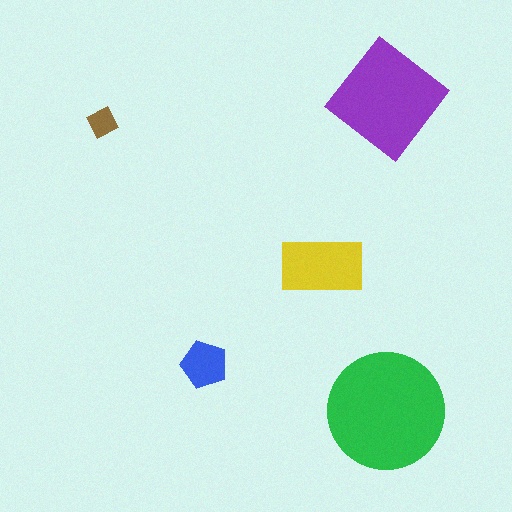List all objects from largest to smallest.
The green circle, the purple diamond, the yellow rectangle, the blue pentagon, the brown diamond.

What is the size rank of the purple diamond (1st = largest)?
2nd.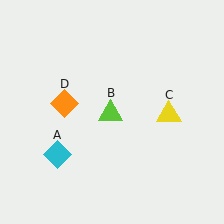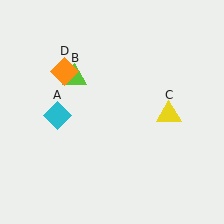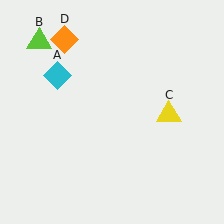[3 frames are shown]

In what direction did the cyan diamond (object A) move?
The cyan diamond (object A) moved up.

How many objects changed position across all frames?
3 objects changed position: cyan diamond (object A), lime triangle (object B), orange diamond (object D).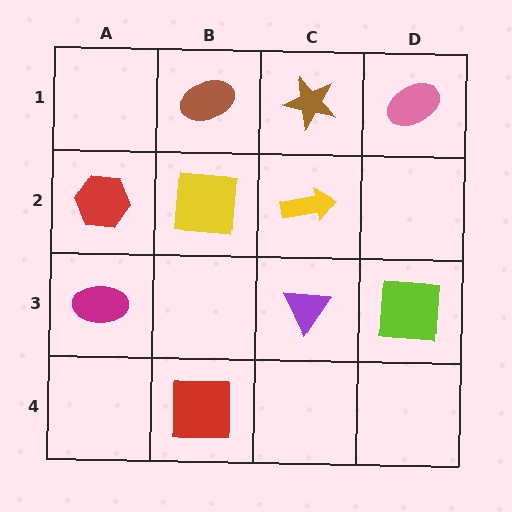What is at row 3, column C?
A purple triangle.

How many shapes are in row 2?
3 shapes.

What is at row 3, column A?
A magenta ellipse.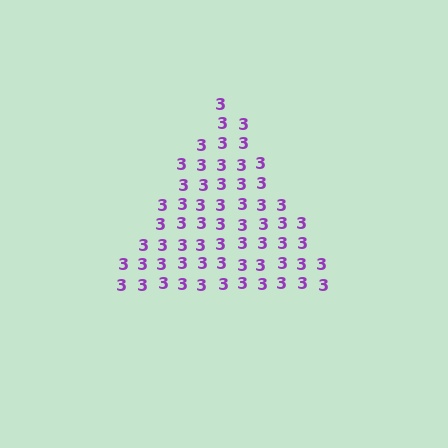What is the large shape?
The large shape is a triangle.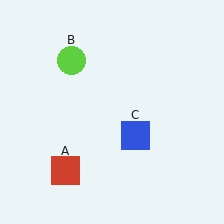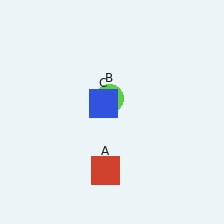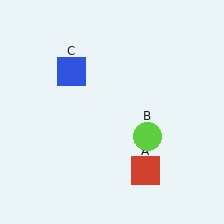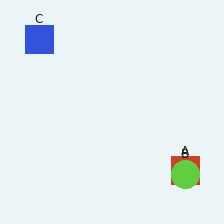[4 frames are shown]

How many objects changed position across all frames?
3 objects changed position: red square (object A), lime circle (object B), blue square (object C).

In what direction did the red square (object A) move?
The red square (object A) moved right.